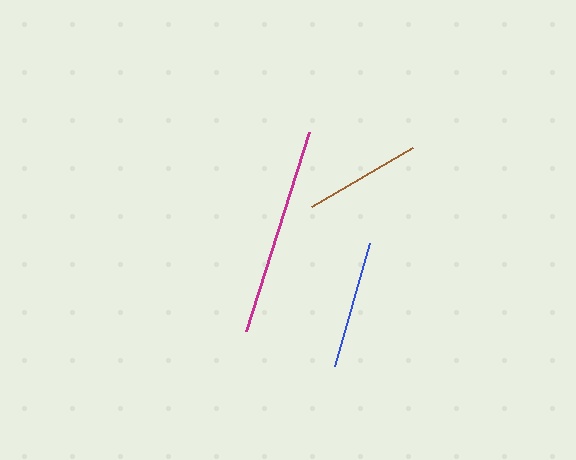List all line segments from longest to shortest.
From longest to shortest: magenta, blue, brown.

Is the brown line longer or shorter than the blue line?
The blue line is longer than the brown line.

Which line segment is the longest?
The magenta line is the longest at approximately 208 pixels.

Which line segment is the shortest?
The brown line is the shortest at approximately 116 pixels.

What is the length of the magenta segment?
The magenta segment is approximately 208 pixels long.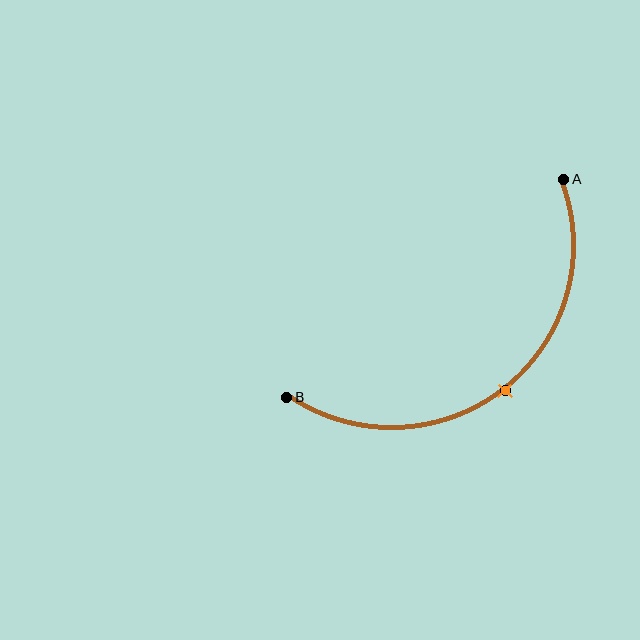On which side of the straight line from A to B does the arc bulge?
The arc bulges below and to the right of the straight line connecting A and B.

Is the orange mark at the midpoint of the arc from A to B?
Yes. The orange mark lies on the arc at equal arc-length from both A and B — it is the arc midpoint.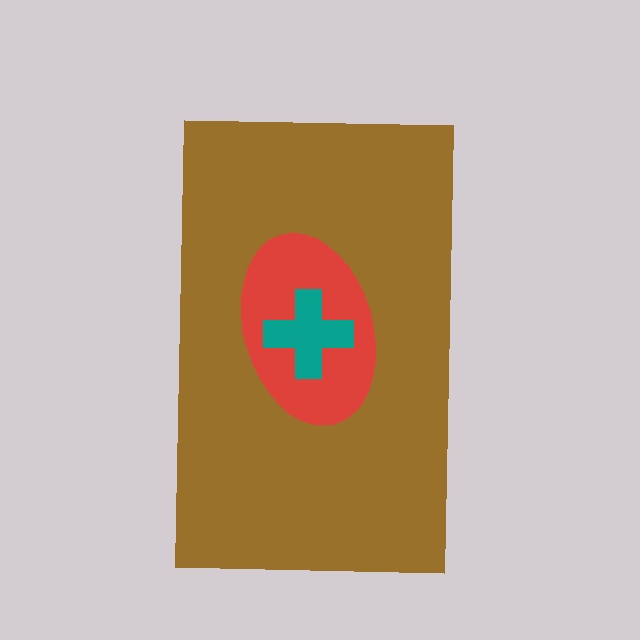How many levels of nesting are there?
3.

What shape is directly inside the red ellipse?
The teal cross.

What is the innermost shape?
The teal cross.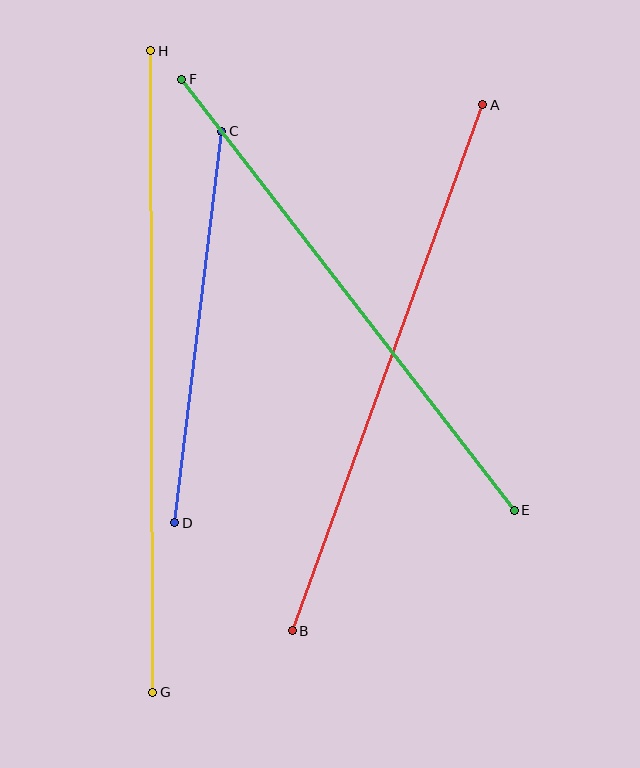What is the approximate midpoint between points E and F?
The midpoint is at approximately (348, 295) pixels.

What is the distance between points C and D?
The distance is approximately 394 pixels.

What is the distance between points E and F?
The distance is approximately 544 pixels.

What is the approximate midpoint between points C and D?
The midpoint is at approximately (198, 327) pixels.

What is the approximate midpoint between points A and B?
The midpoint is at approximately (387, 368) pixels.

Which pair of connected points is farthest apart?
Points G and H are farthest apart.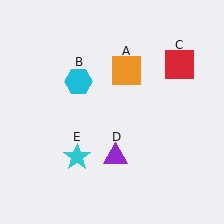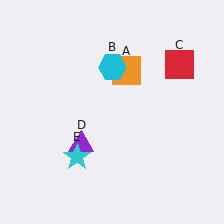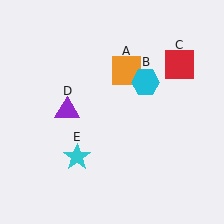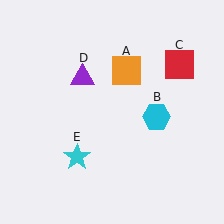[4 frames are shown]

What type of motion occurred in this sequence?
The cyan hexagon (object B), purple triangle (object D) rotated clockwise around the center of the scene.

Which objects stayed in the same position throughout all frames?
Orange square (object A) and red square (object C) and cyan star (object E) remained stationary.